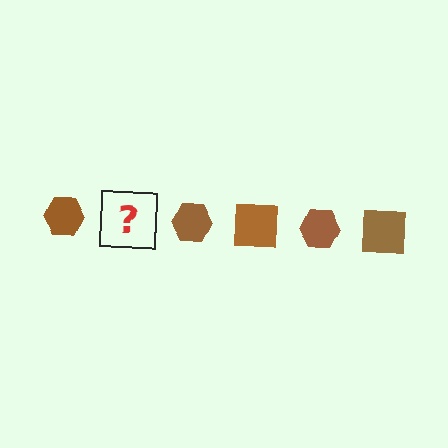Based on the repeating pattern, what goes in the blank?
The blank should be a brown square.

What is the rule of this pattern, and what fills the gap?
The rule is that the pattern cycles through hexagon, square shapes in brown. The gap should be filled with a brown square.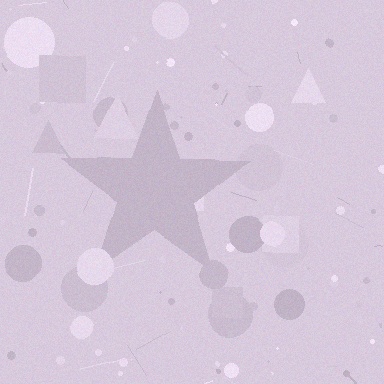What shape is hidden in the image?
A star is hidden in the image.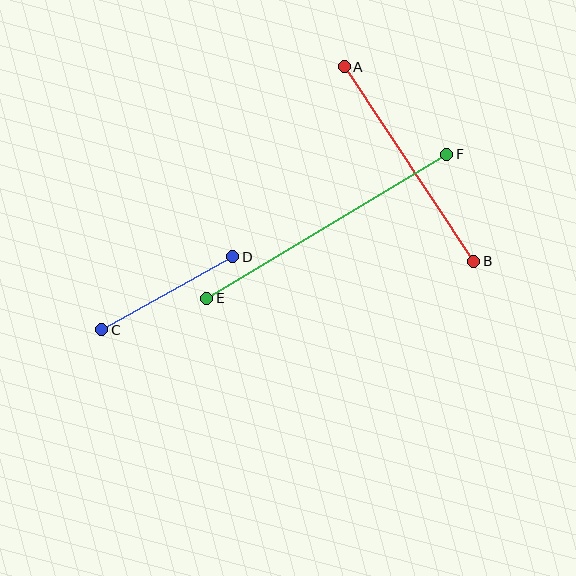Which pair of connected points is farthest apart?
Points E and F are farthest apart.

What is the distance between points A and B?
The distance is approximately 233 pixels.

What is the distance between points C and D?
The distance is approximately 149 pixels.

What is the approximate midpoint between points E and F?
The midpoint is at approximately (327, 226) pixels.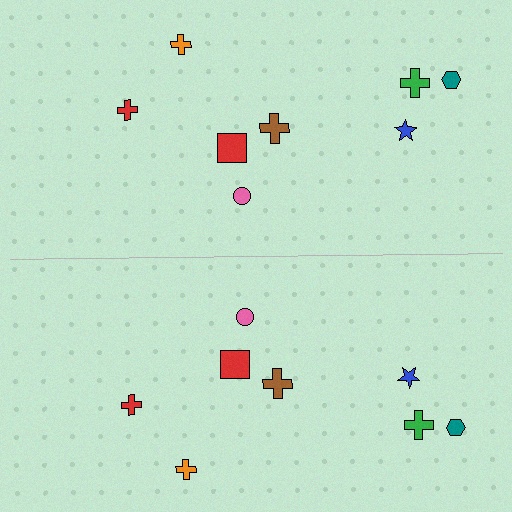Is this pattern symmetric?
Yes, this pattern has bilateral (reflection) symmetry.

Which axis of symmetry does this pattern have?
The pattern has a horizontal axis of symmetry running through the center of the image.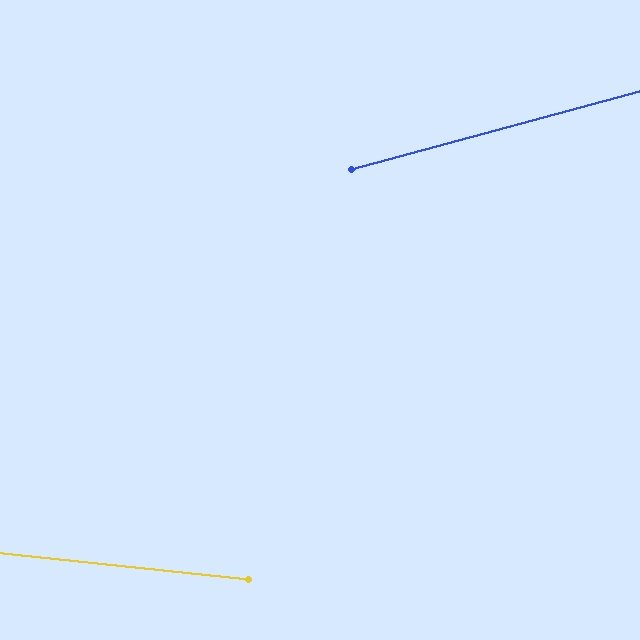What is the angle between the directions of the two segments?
Approximately 21 degrees.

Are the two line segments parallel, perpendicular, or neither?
Neither parallel nor perpendicular — they differ by about 21°.